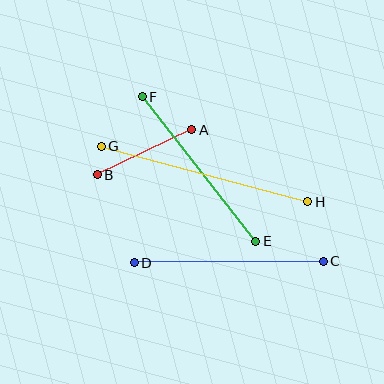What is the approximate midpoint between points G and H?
The midpoint is at approximately (204, 174) pixels.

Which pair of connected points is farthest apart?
Points G and H are farthest apart.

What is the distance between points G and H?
The distance is approximately 214 pixels.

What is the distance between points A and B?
The distance is approximately 105 pixels.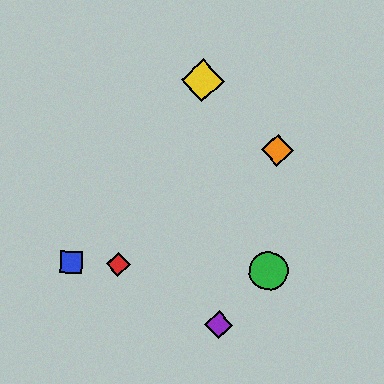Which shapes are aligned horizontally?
The red diamond, the blue square, the green circle are aligned horizontally.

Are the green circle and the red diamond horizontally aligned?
Yes, both are at y≈271.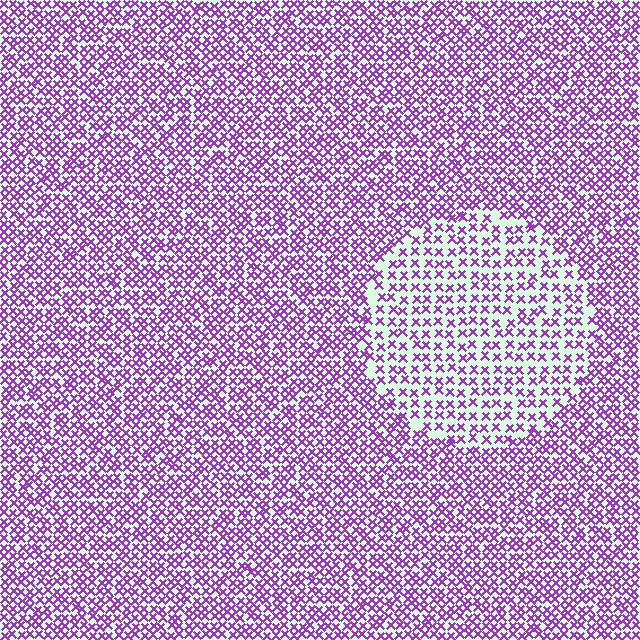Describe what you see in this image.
The image contains small purple elements arranged at two different densities. A circle-shaped region is visible where the elements are less densely packed than the surrounding area.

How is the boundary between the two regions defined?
The boundary is defined by a change in element density (approximately 1.8x ratio). All elements are the same color, size, and shape.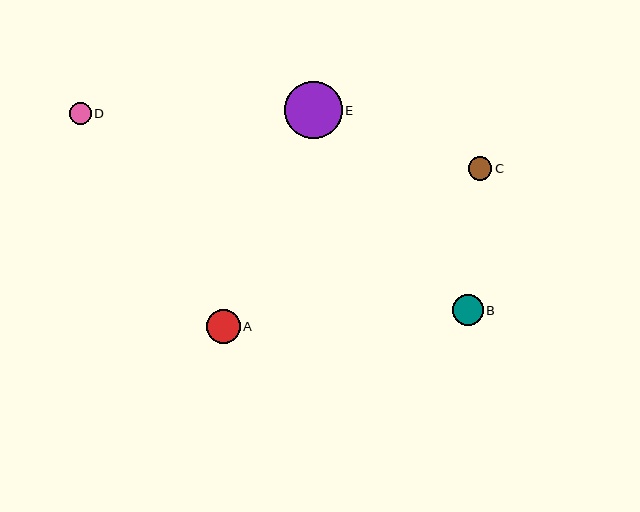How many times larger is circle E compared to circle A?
Circle E is approximately 1.7 times the size of circle A.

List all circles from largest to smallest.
From largest to smallest: E, A, B, C, D.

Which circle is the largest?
Circle E is the largest with a size of approximately 58 pixels.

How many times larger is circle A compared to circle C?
Circle A is approximately 1.4 times the size of circle C.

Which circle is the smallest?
Circle D is the smallest with a size of approximately 22 pixels.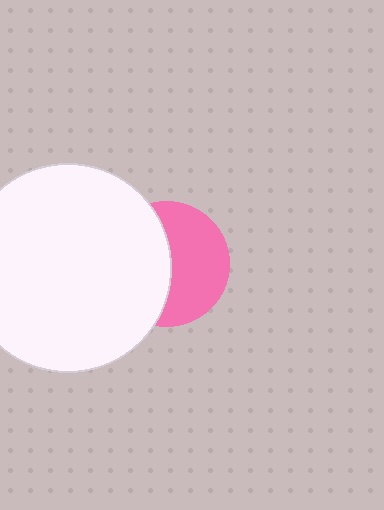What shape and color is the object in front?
The object in front is a white circle.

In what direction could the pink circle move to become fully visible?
The pink circle could move right. That would shift it out from behind the white circle entirely.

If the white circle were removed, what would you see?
You would see the complete pink circle.